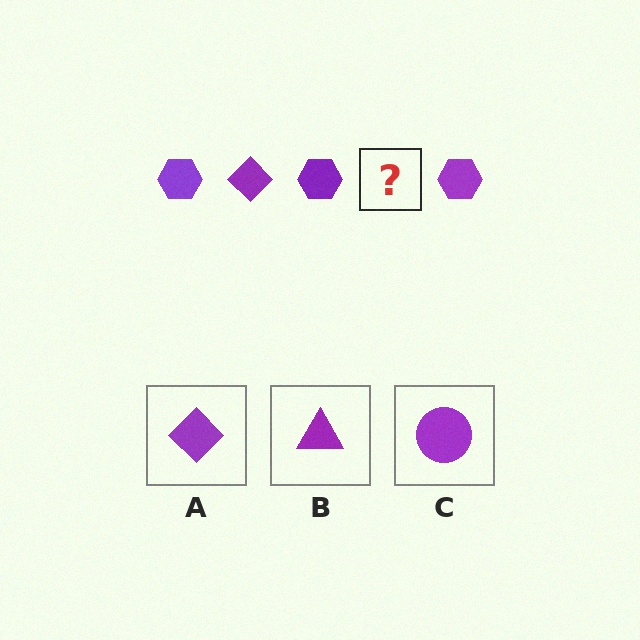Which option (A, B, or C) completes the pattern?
A.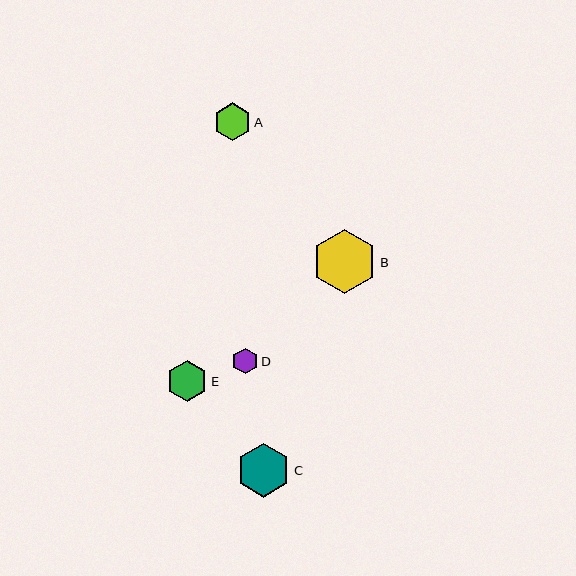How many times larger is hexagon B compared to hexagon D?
Hexagon B is approximately 2.5 times the size of hexagon D.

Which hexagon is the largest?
Hexagon B is the largest with a size of approximately 65 pixels.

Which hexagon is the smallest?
Hexagon D is the smallest with a size of approximately 26 pixels.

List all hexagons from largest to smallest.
From largest to smallest: B, C, E, A, D.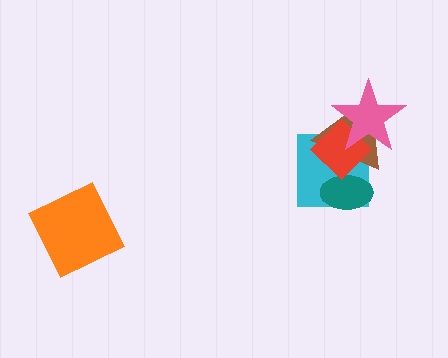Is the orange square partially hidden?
No, no other shape covers it.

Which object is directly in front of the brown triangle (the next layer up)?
The teal ellipse is directly in front of the brown triangle.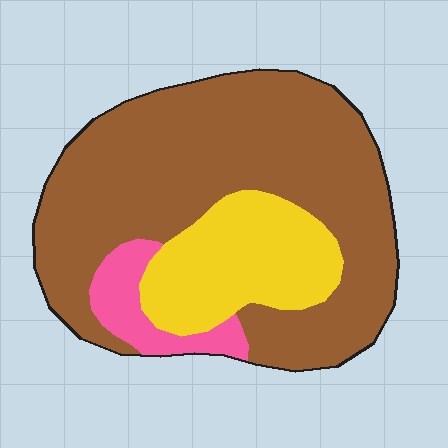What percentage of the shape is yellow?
Yellow takes up about one fifth (1/5) of the shape.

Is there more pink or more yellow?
Yellow.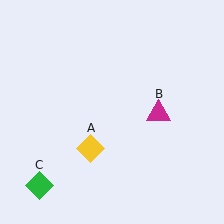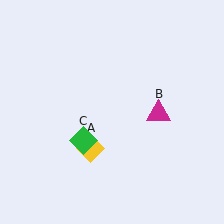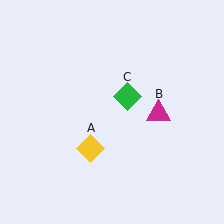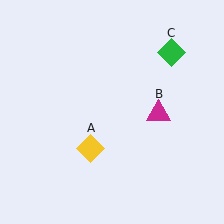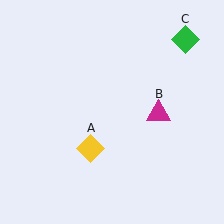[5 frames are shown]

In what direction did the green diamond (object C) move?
The green diamond (object C) moved up and to the right.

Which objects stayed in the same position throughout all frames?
Yellow diamond (object A) and magenta triangle (object B) remained stationary.